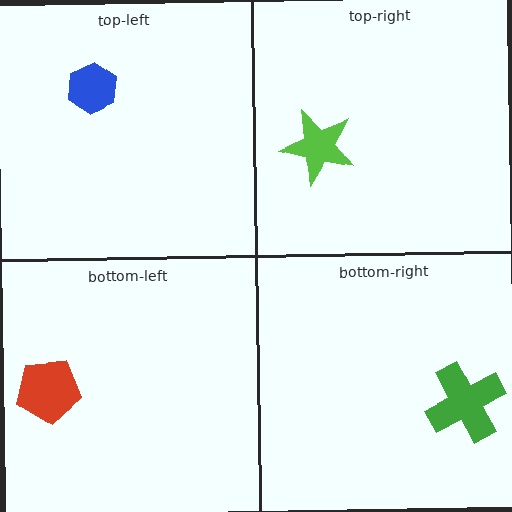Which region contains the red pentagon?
The bottom-left region.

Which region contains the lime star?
The top-right region.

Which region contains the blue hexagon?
The top-left region.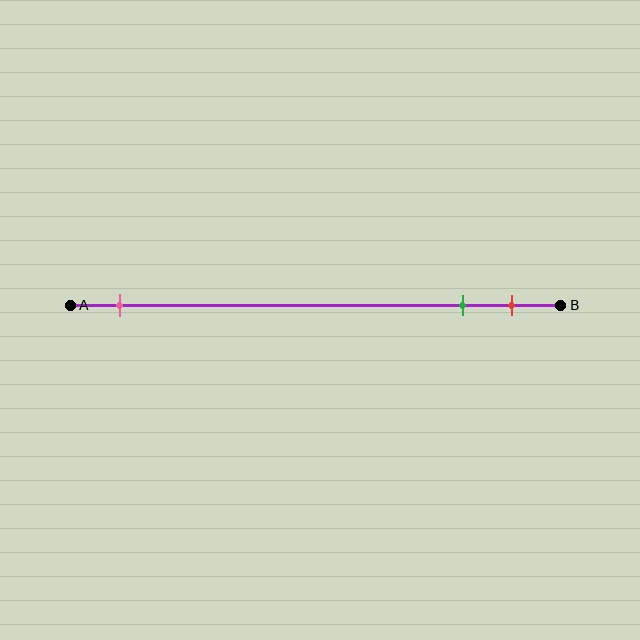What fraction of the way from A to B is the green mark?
The green mark is approximately 80% (0.8) of the way from A to B.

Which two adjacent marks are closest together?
The green and red marks are the closest adjacent pair.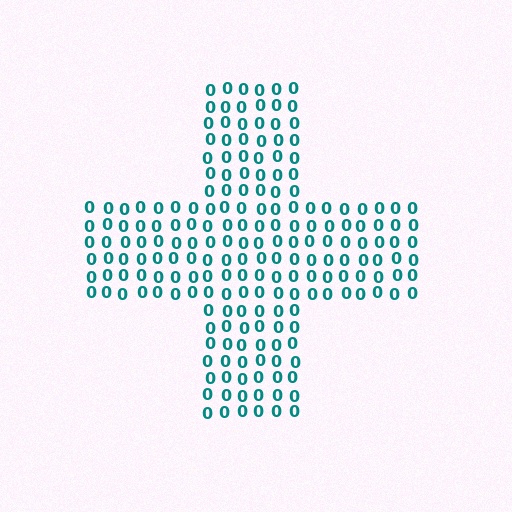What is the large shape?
The large shape is a cross.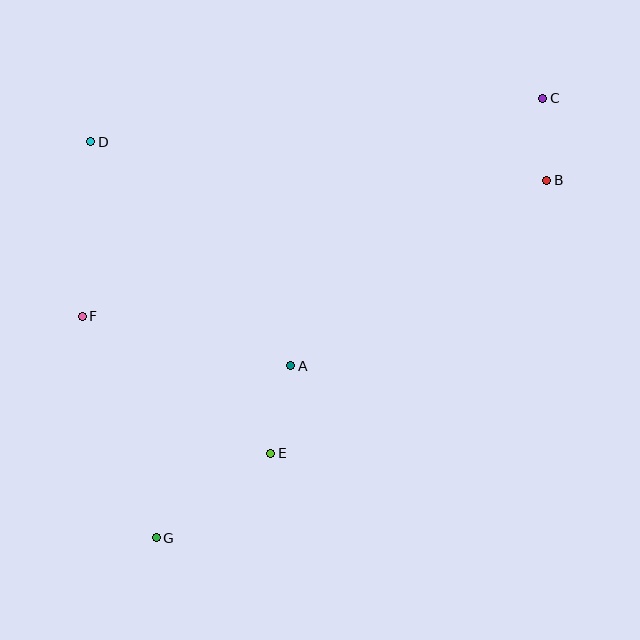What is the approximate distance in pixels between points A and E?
The distance between A and E is approximately 90 pixels.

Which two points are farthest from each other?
Points C and G are farthest from each other.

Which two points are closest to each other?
Points B and C are closest to each other.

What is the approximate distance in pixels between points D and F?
The distance between D and F is approximately 175 pixels.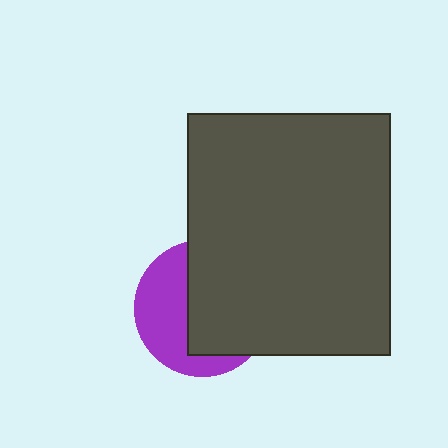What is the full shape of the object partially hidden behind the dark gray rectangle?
The partially hidden object is a purple circle.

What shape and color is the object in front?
The object in front is a dark gray rectangle.